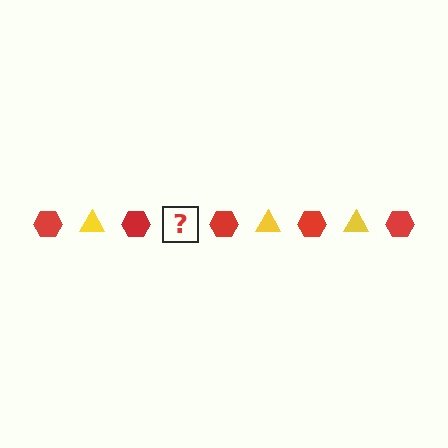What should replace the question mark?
The question mark should be replaced with a yellow triangle.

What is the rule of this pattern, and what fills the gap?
The rule is that the pattern alternates between red hexagon and yellow triangle. The gap should be filled with a yellow triangle.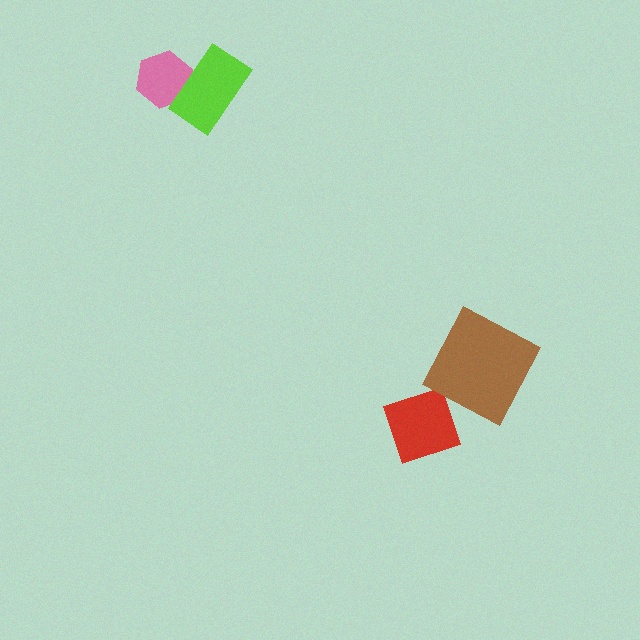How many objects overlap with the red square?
0 objects overlap with the red square.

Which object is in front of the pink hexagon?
The lime rectangle is in front of the pink hexagon.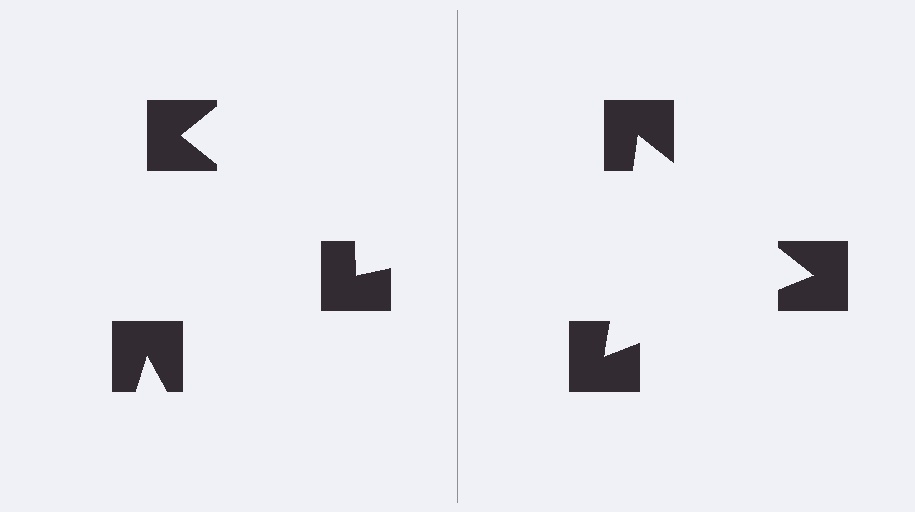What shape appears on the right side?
An illusory triangle.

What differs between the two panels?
The notched squares are positioned identically on both sides; only the wedge orientations differ. On the right they align to a triangle; on the left they are misaligned.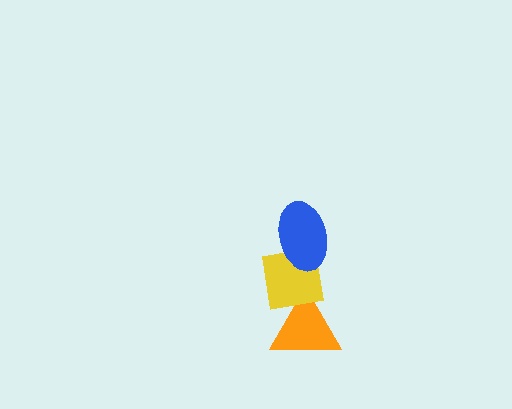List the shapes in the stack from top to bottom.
From top to bottom: the blue ellipse, the yellow square, the orange triangle.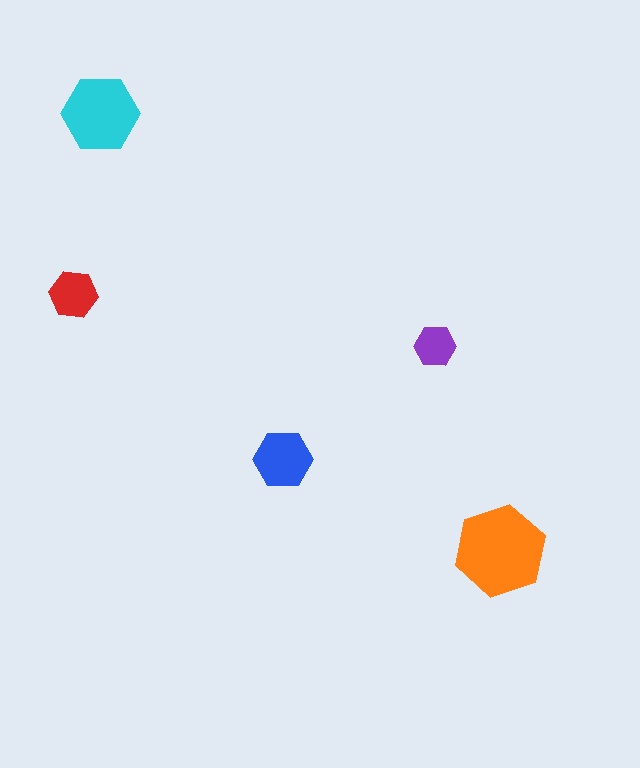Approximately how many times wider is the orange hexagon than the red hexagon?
About 2 times wider.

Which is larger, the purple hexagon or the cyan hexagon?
The cyan one.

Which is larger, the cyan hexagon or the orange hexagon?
The orange one.